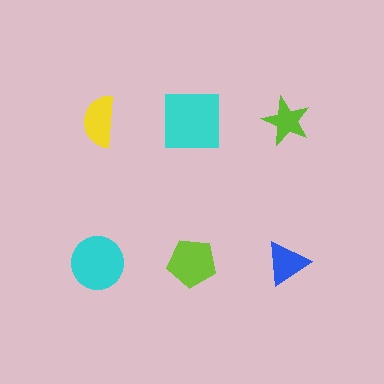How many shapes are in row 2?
3 shapes.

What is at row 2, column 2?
A lime pentagon.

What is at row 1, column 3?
A lime star.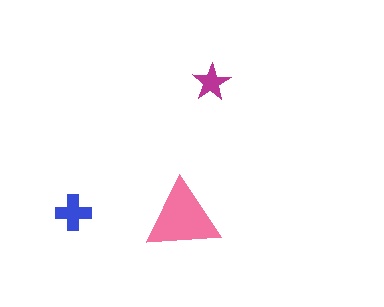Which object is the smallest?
The magenta star.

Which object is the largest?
The pink triangle.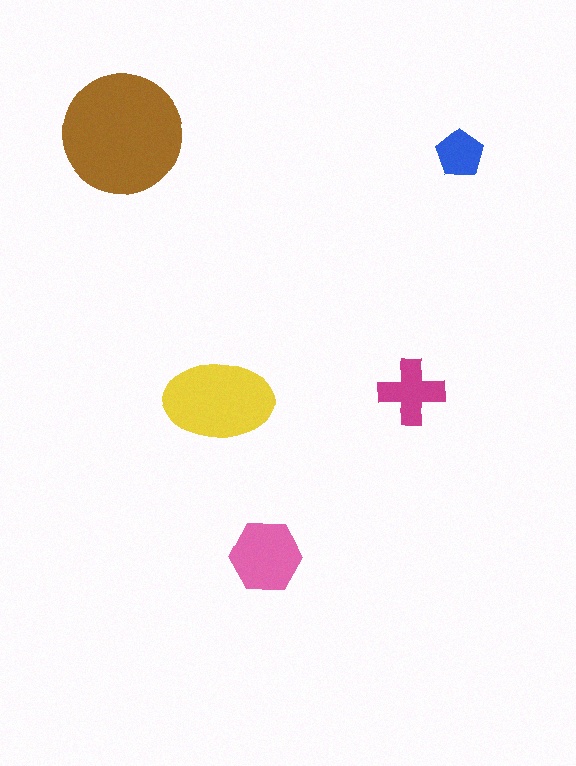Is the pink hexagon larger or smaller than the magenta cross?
Larger.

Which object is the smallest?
The blue pentagon.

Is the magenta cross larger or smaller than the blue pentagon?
Larger.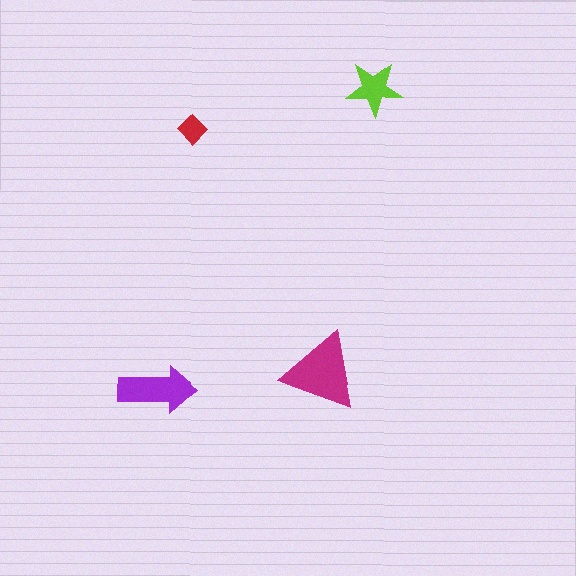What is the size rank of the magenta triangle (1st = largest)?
1st.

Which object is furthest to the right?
The lime star is rightmost.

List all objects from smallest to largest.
The red diamond, the lime star, the purple arrow, the magenta triangle.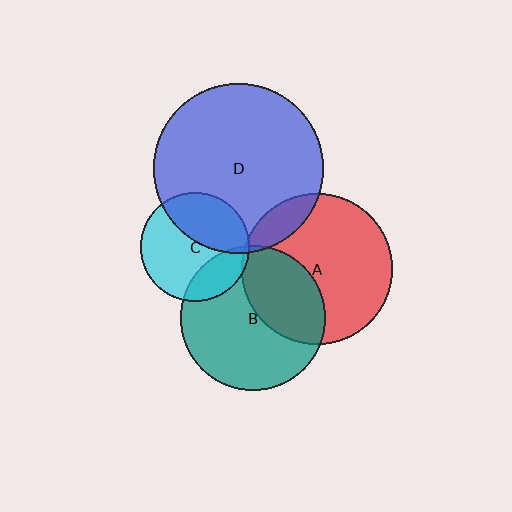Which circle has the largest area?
Circle D (blue).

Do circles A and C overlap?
Yes.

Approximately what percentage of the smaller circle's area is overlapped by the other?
Approximately 5%.